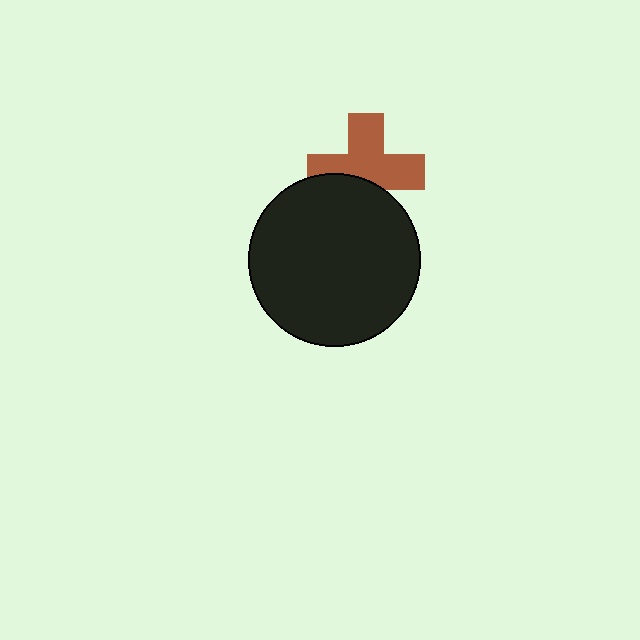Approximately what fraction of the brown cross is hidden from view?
Roughly 34% of the brown cross is hidden behind the black circle.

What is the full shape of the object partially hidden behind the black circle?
The partially hidden object is a brown cross.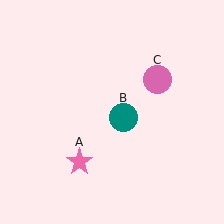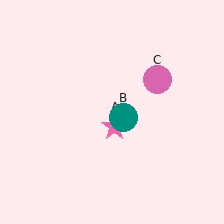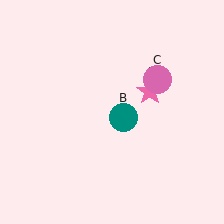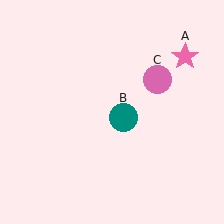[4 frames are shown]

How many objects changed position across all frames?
1 object changed position: pink star (object A).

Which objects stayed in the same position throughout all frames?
Teal circle (object B) and pink circle (object C) remained stationary.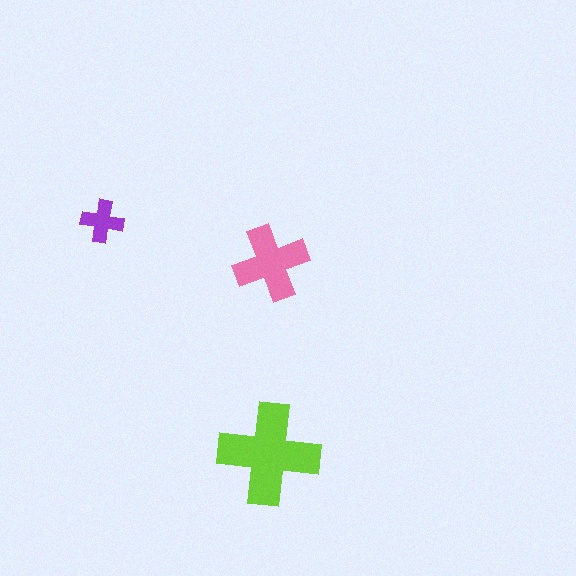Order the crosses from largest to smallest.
the lime one, the pink one, the purple one.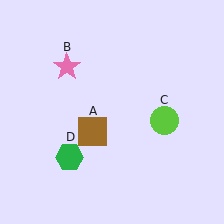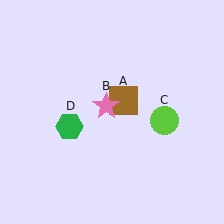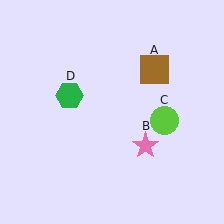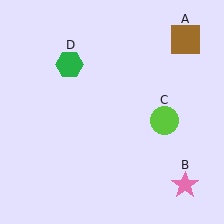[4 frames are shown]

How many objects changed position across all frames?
3 objects changed position: brown square (object A), pink star (object B), green hexagon (object D).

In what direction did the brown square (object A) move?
The brown square (object A) moved up and to the right.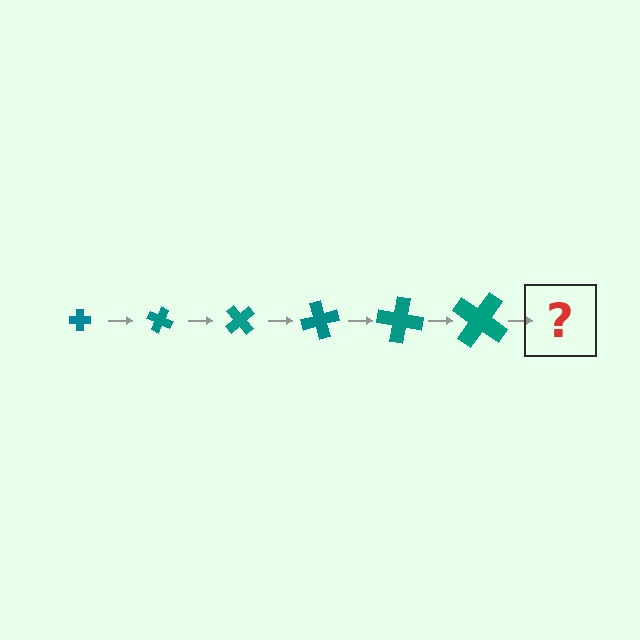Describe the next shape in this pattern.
It should be a cross, larger than the previous one and rotated 150 degrees from the start.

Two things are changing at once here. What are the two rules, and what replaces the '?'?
The two rules are that the cross grows larger each step and it rotates 25 degrees each step. The '?' should be a cross, larger than the previous one and rotated 150 degrees from the start.